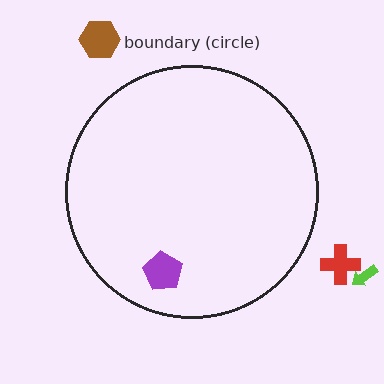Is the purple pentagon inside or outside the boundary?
Inside.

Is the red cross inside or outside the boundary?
Outside.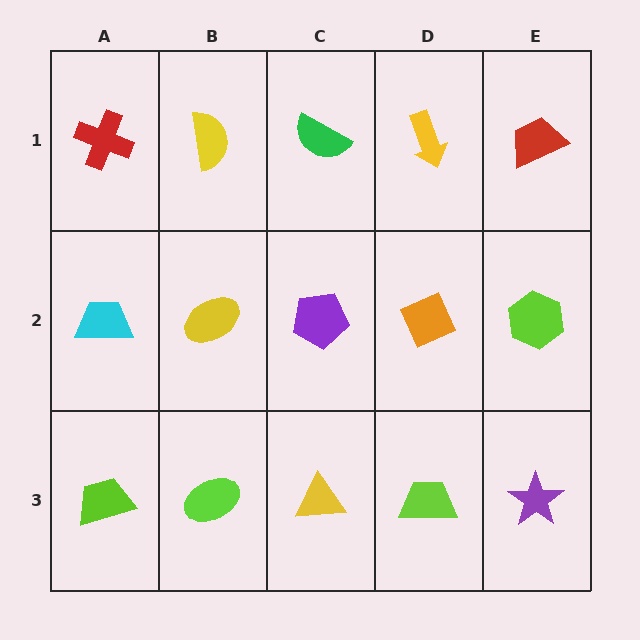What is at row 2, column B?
A yellow ellipse.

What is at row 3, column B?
A lime ellipse.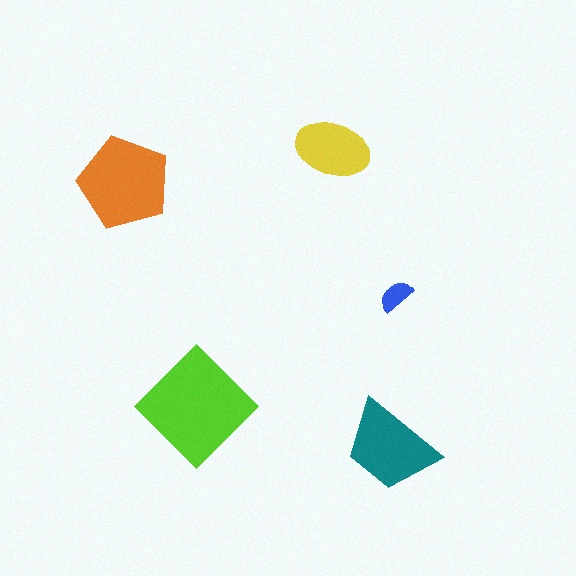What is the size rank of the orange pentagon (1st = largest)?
2nd.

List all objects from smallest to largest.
The blue semicircle, the yellow ellipse, the teal trapezoid, the orange pentagon, the lime diamond.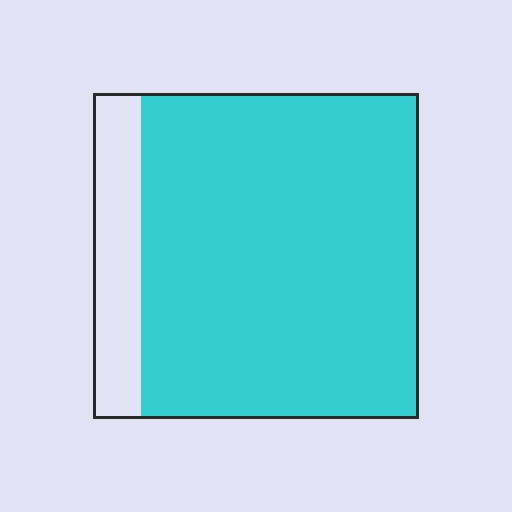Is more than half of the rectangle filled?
Yes.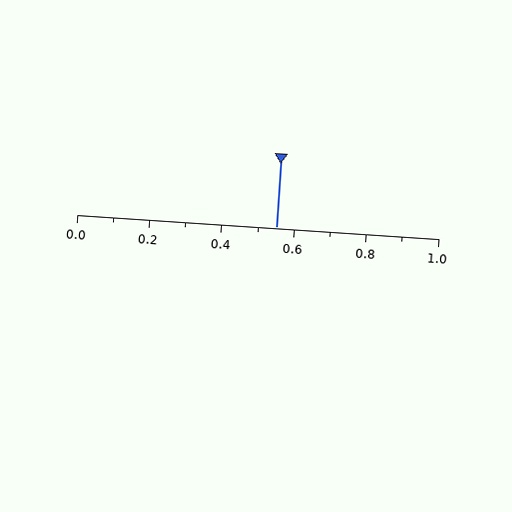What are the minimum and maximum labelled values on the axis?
The axis runs from 0.0 to 1.0.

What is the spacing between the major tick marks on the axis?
The major ticks are spaced 0.2 apart.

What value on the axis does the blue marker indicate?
The marker indicates approximately 0.55.